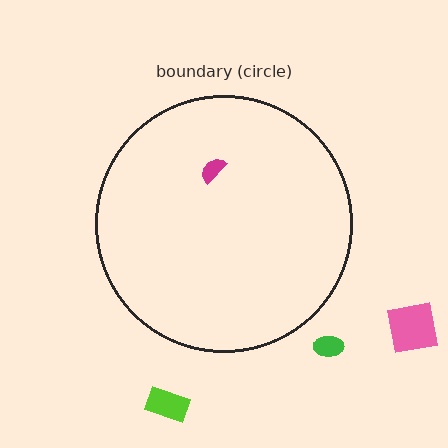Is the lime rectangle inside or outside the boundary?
Outside.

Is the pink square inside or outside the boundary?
Outside.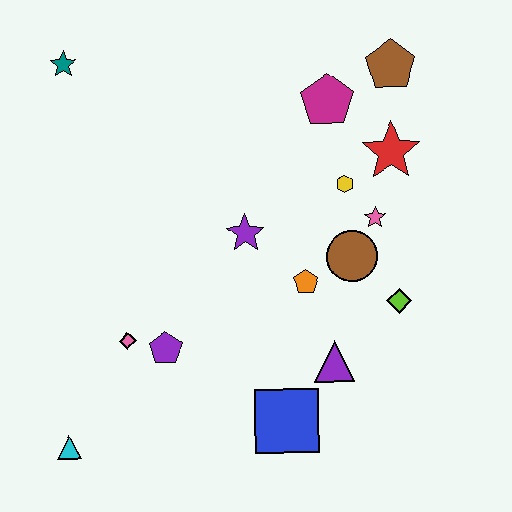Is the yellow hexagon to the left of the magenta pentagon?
No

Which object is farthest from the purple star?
The cyan triangle is farthest from the purple star.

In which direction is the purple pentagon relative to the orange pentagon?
The purple pentagon is to the left of the orange pentagon.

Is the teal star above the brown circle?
Yes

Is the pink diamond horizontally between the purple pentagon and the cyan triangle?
Yes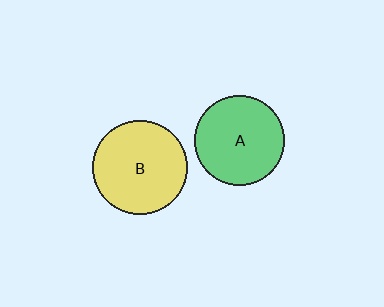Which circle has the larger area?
Circle B (yellow).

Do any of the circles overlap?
No, none of the circles overlap.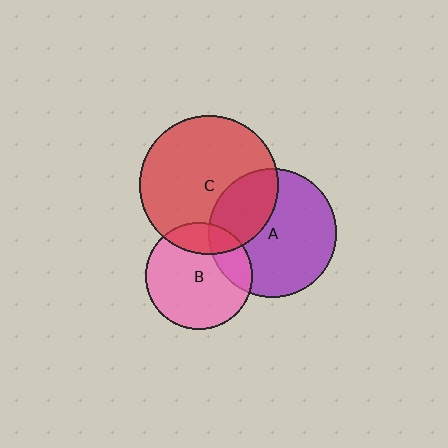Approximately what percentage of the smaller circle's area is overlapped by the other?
Approximately 30%.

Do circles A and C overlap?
Yes.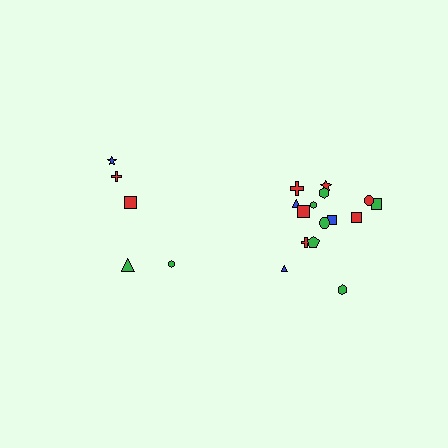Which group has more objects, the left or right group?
The right group.